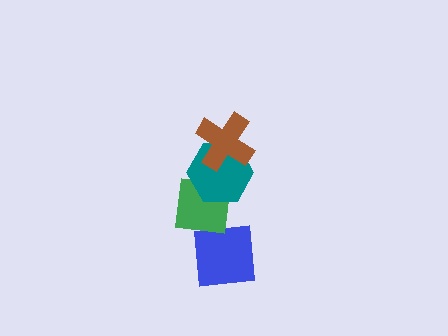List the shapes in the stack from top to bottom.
From top to bottom: the brown cross, the teal hexagon, the green square, the blue square.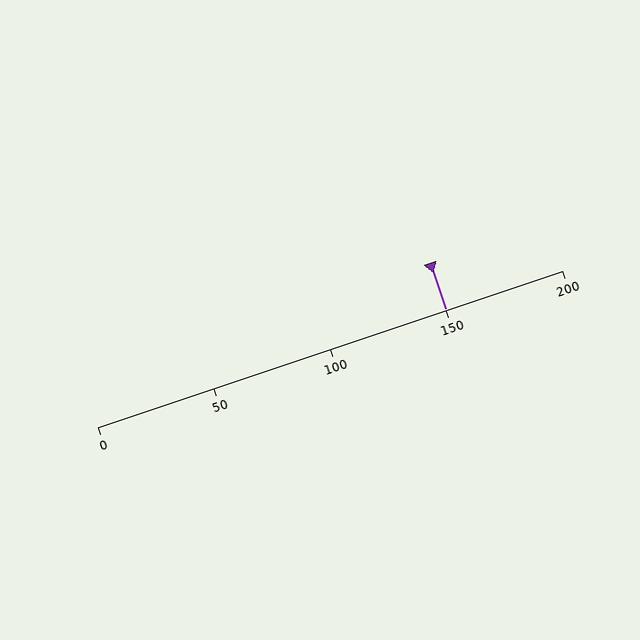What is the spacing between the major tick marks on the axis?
The major ticks are spaced 50 apart.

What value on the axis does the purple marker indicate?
The marker indicates approximately 150.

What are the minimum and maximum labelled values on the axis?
The axis runs from 0 to 200.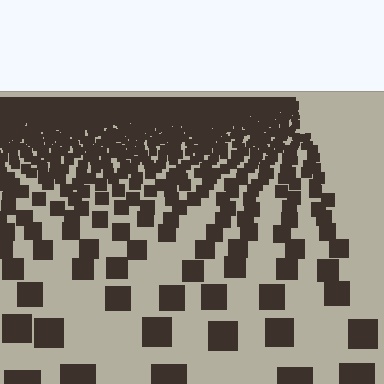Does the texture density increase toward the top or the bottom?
Density increases toward the top.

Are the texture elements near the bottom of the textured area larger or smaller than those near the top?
Larger. Near the bottom, elements are closer to the viewer and appear at a bigger on-screen size.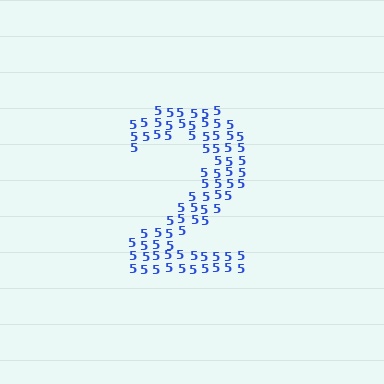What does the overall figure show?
The overall figure shows the digit 2.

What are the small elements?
The small elements are digit 5's.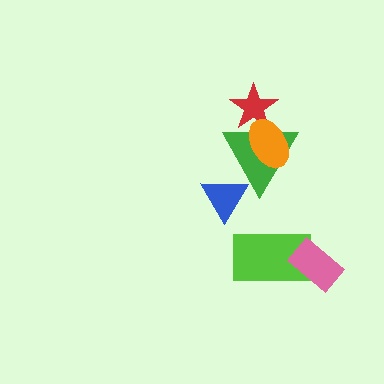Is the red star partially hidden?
Yes, it is partially covered by another shape.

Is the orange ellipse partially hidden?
No, no other shape covers it.